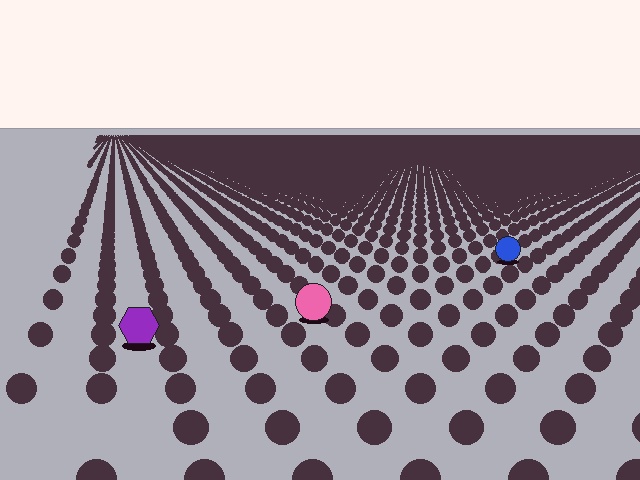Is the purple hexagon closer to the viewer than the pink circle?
Yes. The purple hexagon is closer — you can tell from the texture gradient: the ground texture is coarser near it.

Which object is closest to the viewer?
The purple hexagon is closest. The texture marks near it are larger and more spread out.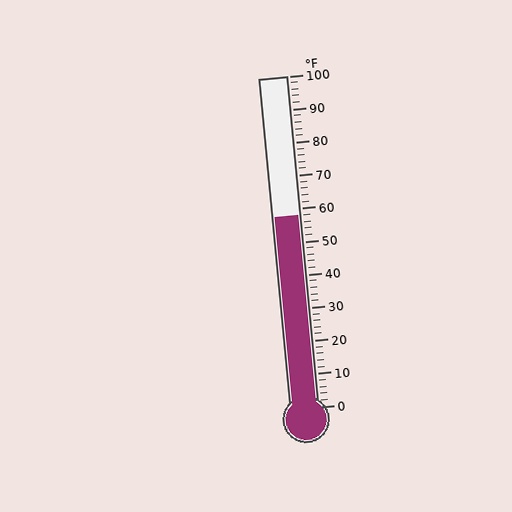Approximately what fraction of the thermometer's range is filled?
The thermometer is filled to approximately 60% of its range.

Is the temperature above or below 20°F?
The temperature is above 20°F.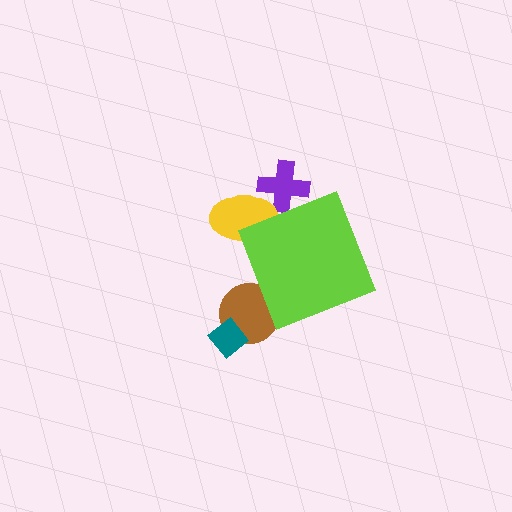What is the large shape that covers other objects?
A lime diamond.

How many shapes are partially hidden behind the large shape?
3 shapes are partially hidden.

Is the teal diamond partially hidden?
No, the teal diamond is fully visible.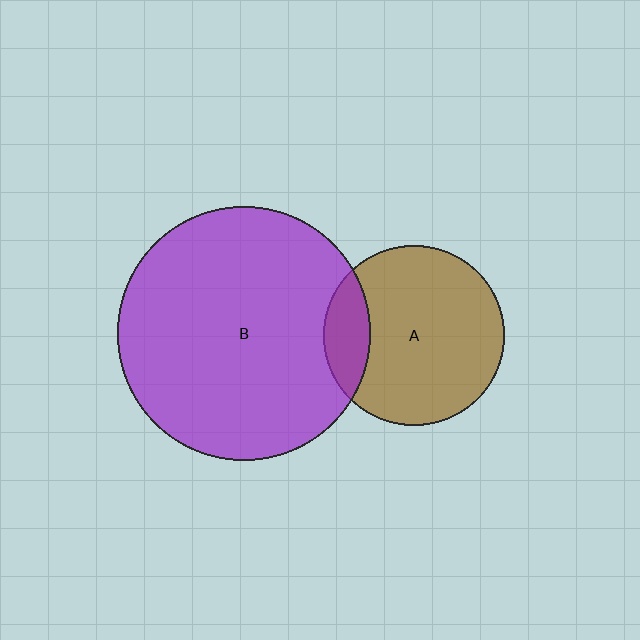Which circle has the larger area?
Circle B (purple).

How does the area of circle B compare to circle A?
Approximately 2.0 times.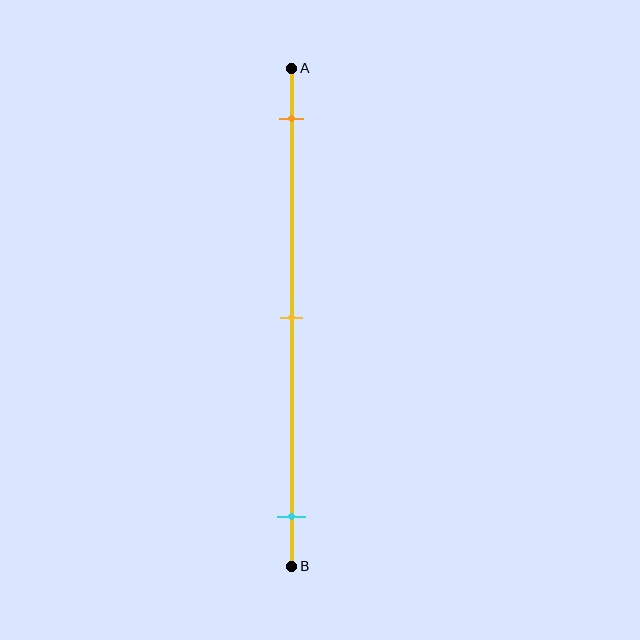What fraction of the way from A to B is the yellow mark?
The yellow mark is approximately 50% (0.5) of the way from A to B.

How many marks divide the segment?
There are 3 marks dividing the segment.